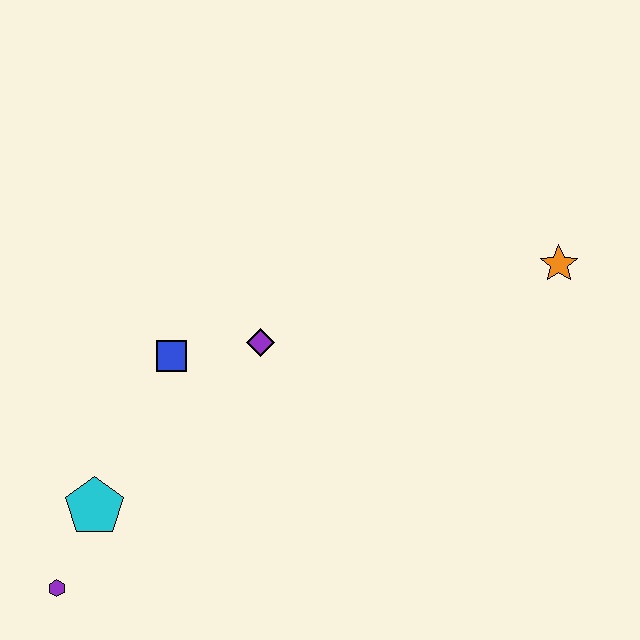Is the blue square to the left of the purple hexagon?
No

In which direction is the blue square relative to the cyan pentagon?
The blue square is above the cyan pentagon.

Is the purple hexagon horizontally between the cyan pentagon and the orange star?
No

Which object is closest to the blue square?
The purple diamond is closest to the blue square.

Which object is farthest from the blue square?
The orange star is farthest from the blue square.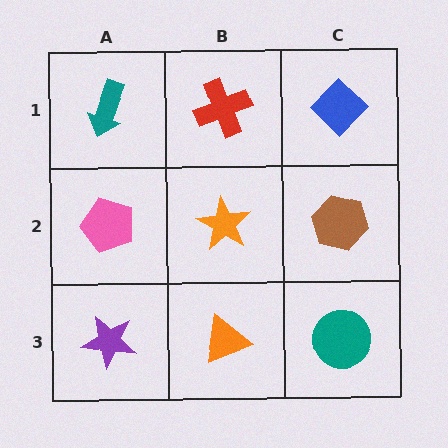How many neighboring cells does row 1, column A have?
2.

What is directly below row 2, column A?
A purple star.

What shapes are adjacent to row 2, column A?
A teal arrow (row 1, column A), a purple star (row 3, column A), an orange star (row 2, column B).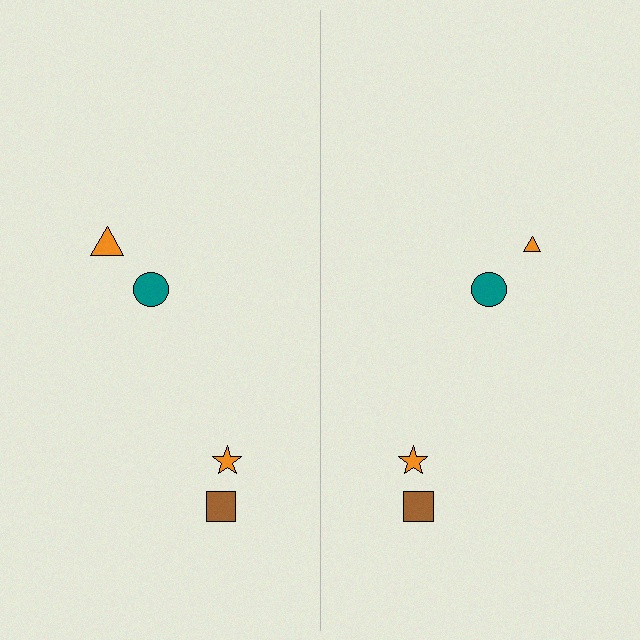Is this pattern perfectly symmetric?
No, the pattern is not perfectly symmetric. The orange triangle on the right side has a different size than its mirror counterpart.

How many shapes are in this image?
There are 8 shapes in this image.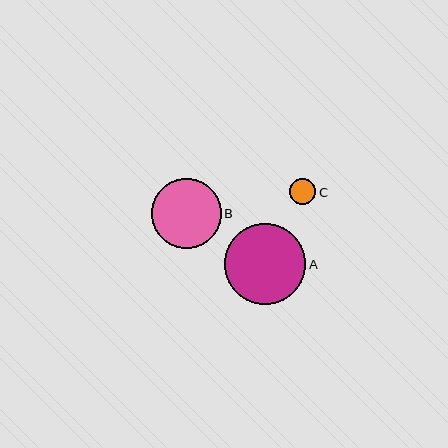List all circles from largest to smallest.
From largest to smallest: A, B, C.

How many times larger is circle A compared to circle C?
Circle A is approximately 3.1 times the size of circle C.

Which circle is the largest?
Circle A is the largest with a size of approximately 81 pixels.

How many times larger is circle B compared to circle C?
Circle B is approximately 2.7 times the size of circle C.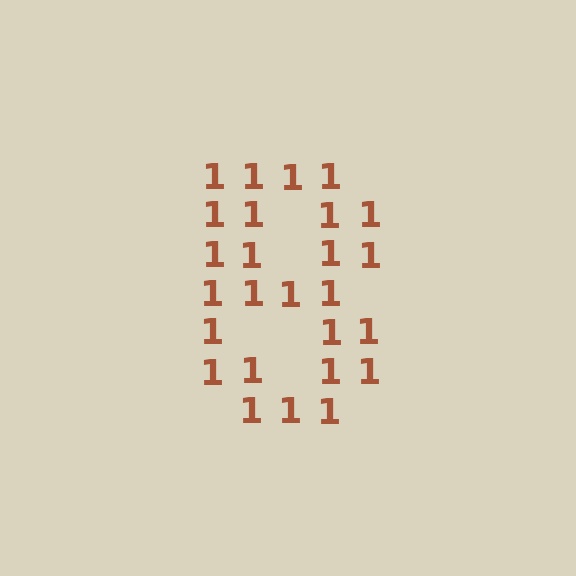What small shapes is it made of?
It is made of small digit 1's.